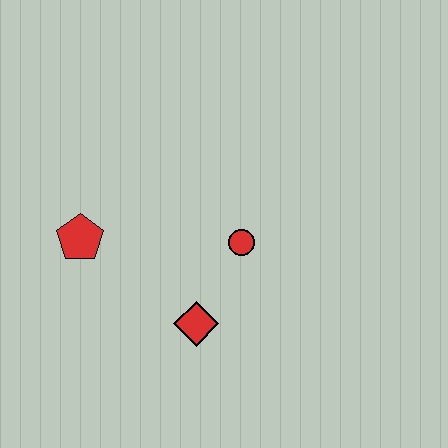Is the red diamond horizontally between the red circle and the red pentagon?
Yes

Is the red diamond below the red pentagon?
Yes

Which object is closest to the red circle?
The red diamond is closest to the red circle.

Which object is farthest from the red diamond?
The red pentagon is farthest from the red diamond.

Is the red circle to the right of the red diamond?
Yes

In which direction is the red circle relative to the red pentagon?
The red circle is to the right of the red pentagon.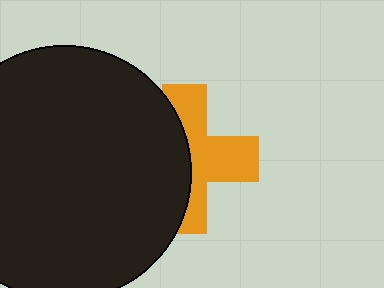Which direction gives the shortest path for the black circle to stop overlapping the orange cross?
Moving left gives the shortest separation.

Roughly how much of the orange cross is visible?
About half of it is visible (roughly 51%).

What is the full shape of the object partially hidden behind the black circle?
The partially hidden object is an orange cross.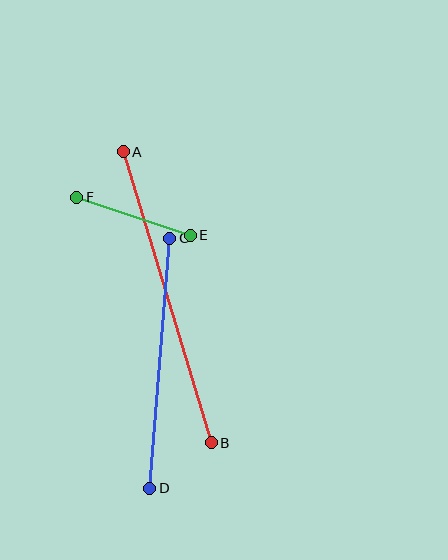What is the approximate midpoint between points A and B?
The midpoint is at approximately (167, 297) pixels.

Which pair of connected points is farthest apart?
Points A and B are farthest apart.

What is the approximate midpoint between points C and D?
The midpoint is at approximately (160, 363) pixels.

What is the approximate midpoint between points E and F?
The midpoint is at approximately (134, 216) pixels.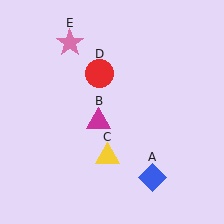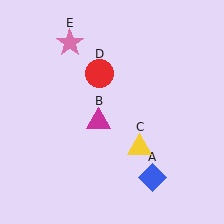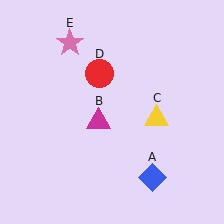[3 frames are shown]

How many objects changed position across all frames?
1 object changed position: yellow triangle (object C).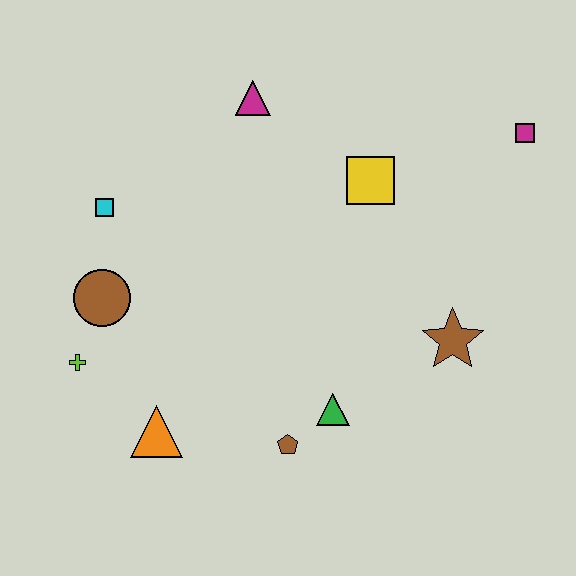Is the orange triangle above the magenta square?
No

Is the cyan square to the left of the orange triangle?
Yes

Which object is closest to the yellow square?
The magenta triangle is closest to the yellow square.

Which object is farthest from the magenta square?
The lime cross is farthest from the magenta square.